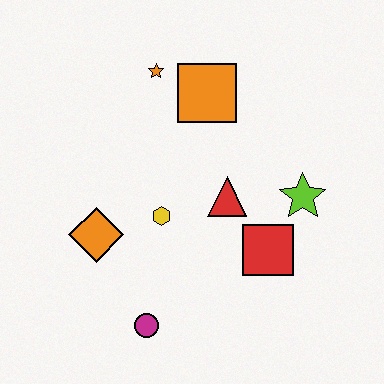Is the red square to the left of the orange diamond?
No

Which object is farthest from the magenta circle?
The orange star is farthest from the magenta circle.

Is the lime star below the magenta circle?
No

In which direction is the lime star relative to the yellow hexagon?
The lime star is to the right of the yellow hexagon.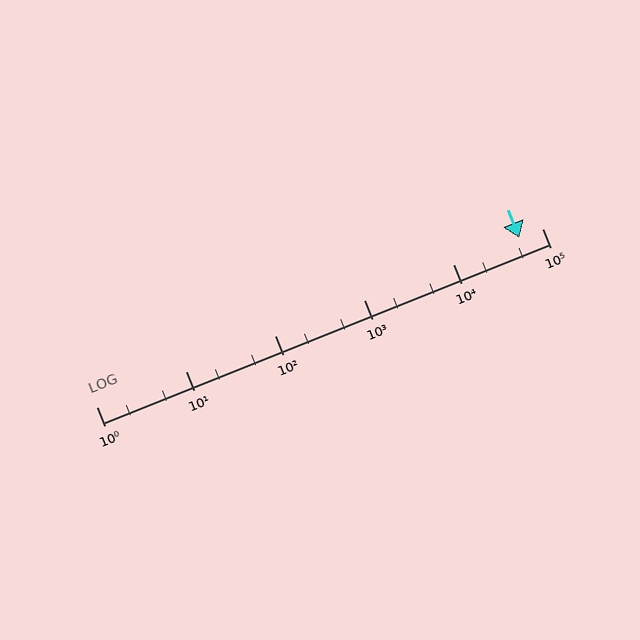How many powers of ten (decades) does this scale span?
The scale spans 5 decades, from 1 to 100000.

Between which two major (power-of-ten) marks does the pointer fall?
The pointer is between 10000 and 100000.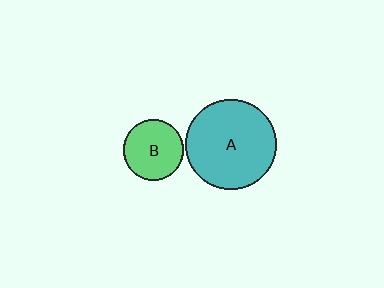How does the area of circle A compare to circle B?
Approximately 2.2 times.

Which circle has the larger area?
Circle A (teal).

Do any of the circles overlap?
No, none of the circles overlap.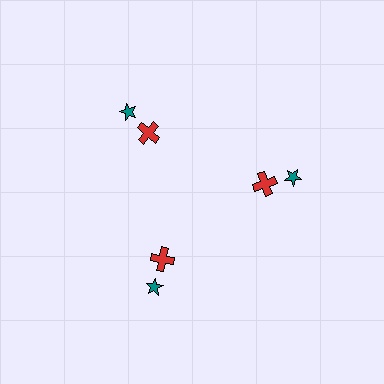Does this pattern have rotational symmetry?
Yes, this pattern has 3-fold rotational symmetry. It looks the same after rotating 120 degrees around the center.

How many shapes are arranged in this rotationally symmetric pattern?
There are 6 shapes, arranged in 3 groups of 2.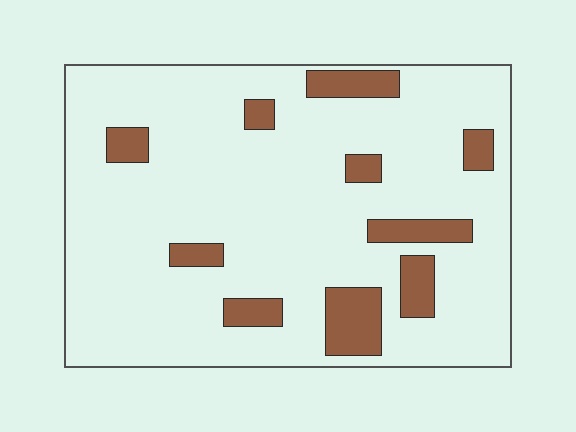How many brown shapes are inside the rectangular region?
10.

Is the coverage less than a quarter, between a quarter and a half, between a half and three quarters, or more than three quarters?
Less than a quarter.